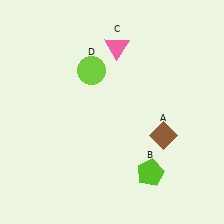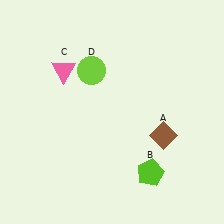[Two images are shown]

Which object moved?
The pink triangle (C) moved left.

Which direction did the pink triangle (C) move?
The pink triangle (C) moved left.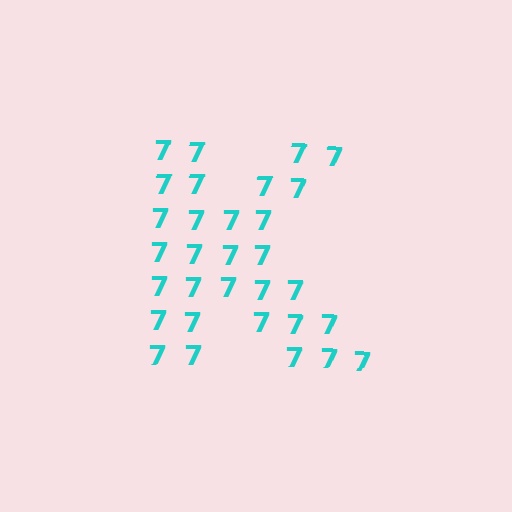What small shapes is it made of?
It is made of small digit 7's.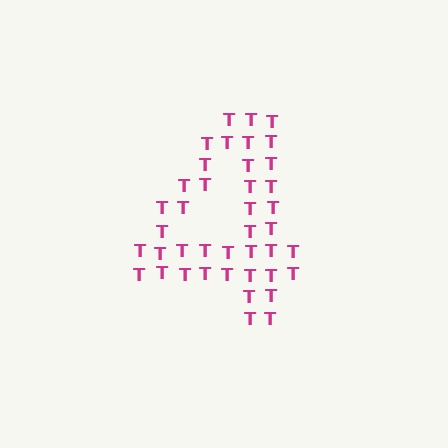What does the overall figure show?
The overall figure shows the digit 4.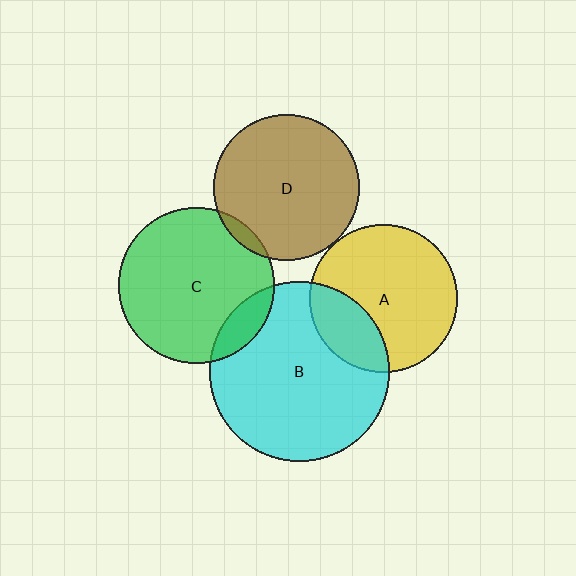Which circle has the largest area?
Circle B (cyan).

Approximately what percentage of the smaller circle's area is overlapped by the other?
Approximately 10%.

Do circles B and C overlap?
Yes.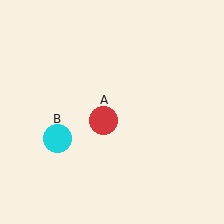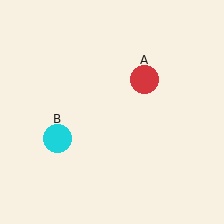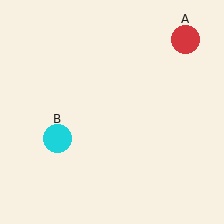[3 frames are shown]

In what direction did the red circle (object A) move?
The red circle (object A) moved up and to the right.